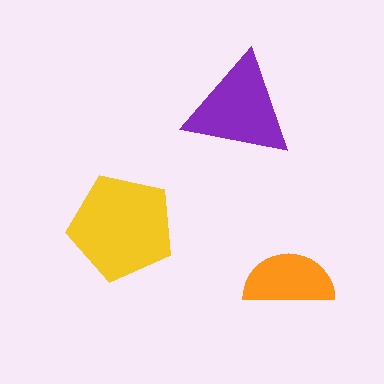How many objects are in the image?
There are 3 objects in the image.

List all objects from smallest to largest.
The orange semicircle, the purple triangle, the yellow pentagon.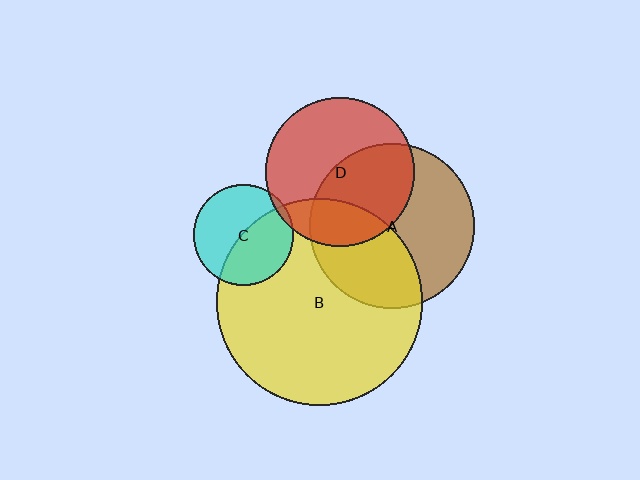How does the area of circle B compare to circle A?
Approximately 1.6 times.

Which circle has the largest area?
Circle B (yellow).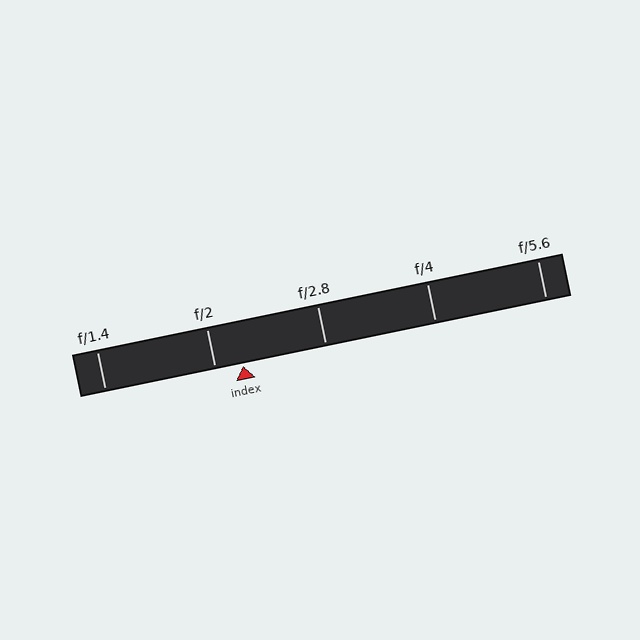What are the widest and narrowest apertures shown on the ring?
The widest aperture shown is f/1.4 and the narrowest is f/5.6.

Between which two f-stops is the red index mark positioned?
The index mark is between f/2 and f/2.8.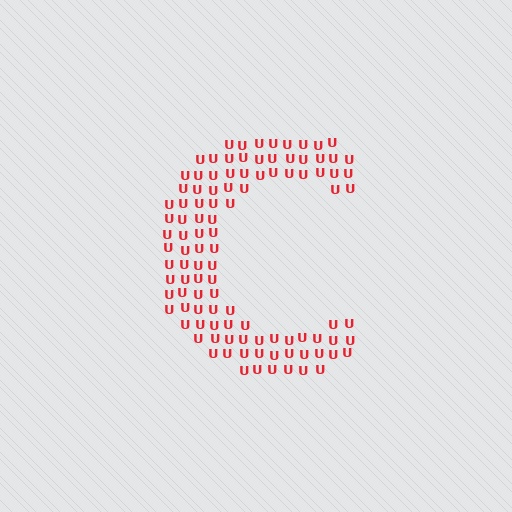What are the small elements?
The small elements are letter U's.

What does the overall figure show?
The overall figure shows the letter C.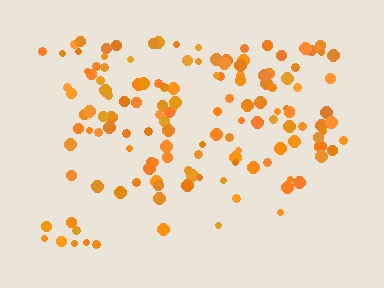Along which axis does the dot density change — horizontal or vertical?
Vertical.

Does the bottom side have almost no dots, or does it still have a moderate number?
Still a moderate number, just noticeably fewer than the top.